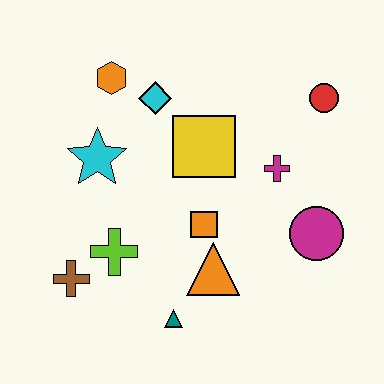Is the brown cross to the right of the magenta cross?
No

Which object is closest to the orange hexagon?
The cyan diamond is closest to the orange hexagon.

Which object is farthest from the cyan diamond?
The teal triangle is farthest from the cyan diamond.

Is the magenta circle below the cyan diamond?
Yes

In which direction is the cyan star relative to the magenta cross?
The cyan star is to the left of the magenta cross.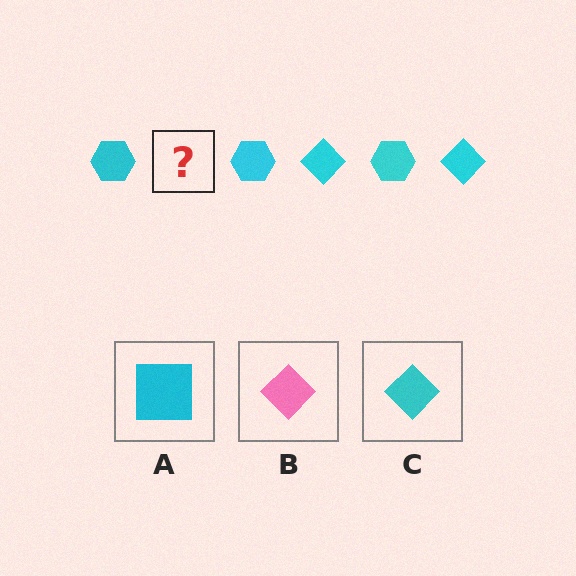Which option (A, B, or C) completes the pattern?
C.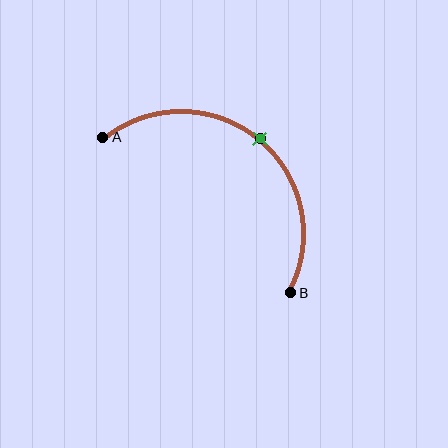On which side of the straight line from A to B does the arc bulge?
The arc bulges above and to the right of the straight line connecting A and B.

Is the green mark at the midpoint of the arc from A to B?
Yes. The green mark lies on the arc at equal arc-length from both A and B — it is the arc midpoint.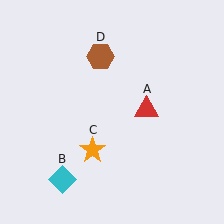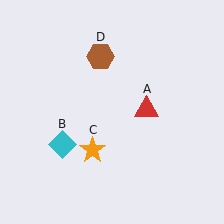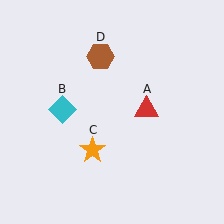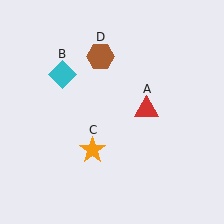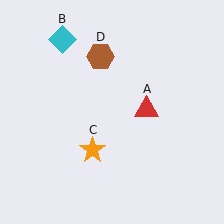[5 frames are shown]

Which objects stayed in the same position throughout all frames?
Red triangle (object A) and orange star (object C) and brown hexagon (object D) remained stationary.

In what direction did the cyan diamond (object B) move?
The cyan diamond (object B) moved up.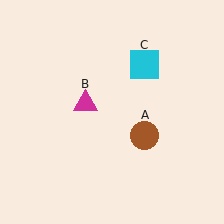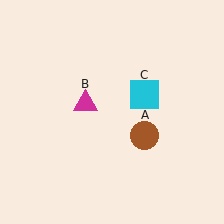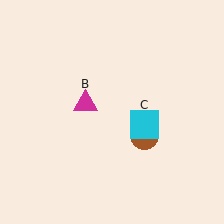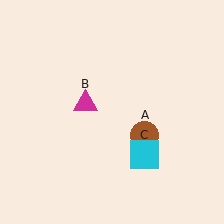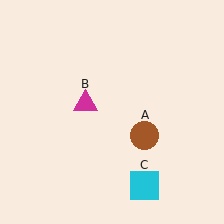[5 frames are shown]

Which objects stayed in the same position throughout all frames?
Brown circle (object A) and magenta triangle (object B) remained stationary.